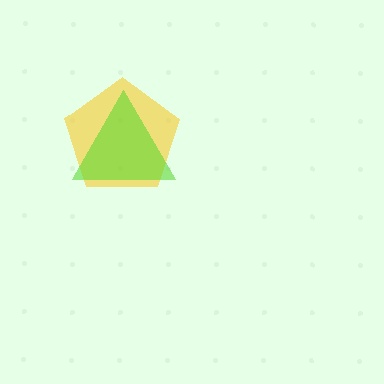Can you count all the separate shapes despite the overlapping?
Yes, there are 2 separate shapes.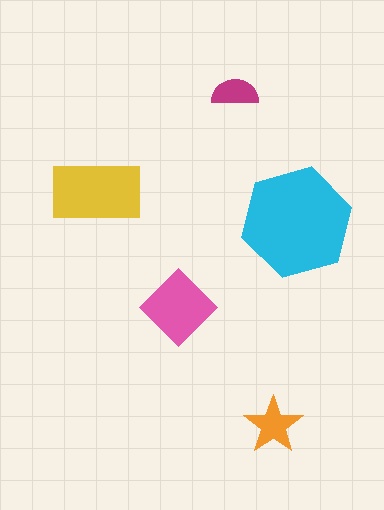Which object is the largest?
The cyan hexagon.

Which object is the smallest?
The magenta semicircle.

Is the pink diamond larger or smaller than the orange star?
Larger.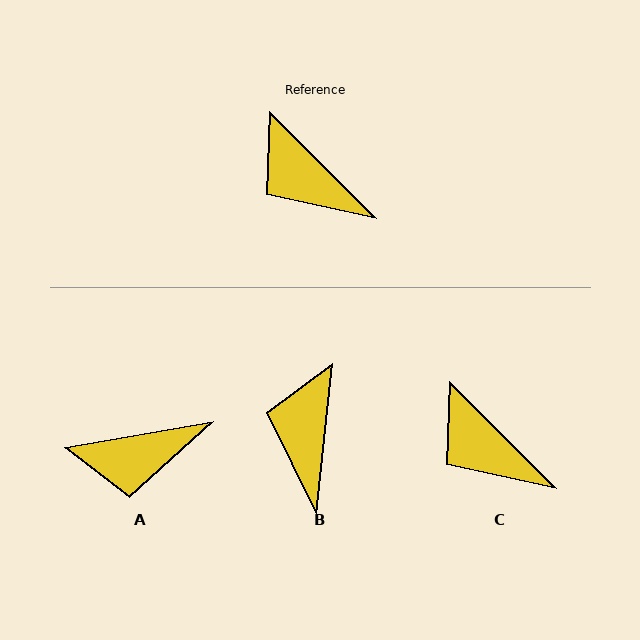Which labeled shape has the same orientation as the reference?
C.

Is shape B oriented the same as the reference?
No, it is off by about 51 degrees.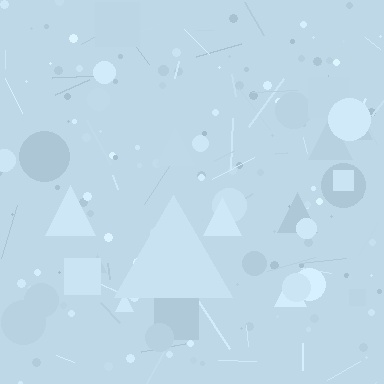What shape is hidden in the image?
A triangle is hidden in the image.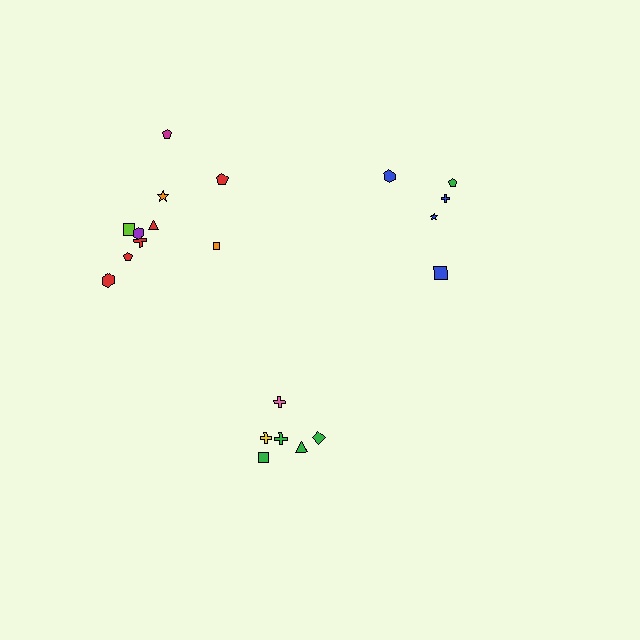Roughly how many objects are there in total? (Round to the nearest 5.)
Roughly 20 objects in total.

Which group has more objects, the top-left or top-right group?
The top-left group.